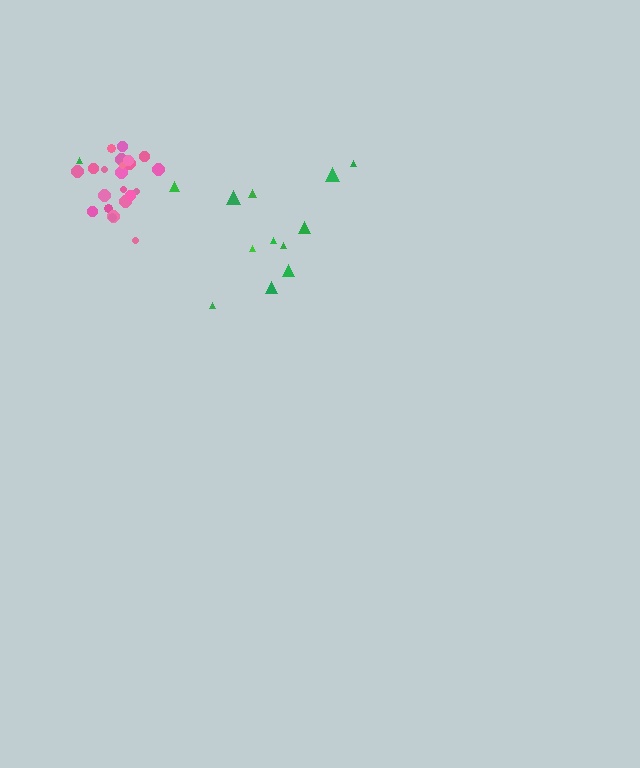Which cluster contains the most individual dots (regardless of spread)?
Pink (22).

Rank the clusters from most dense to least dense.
pink, green.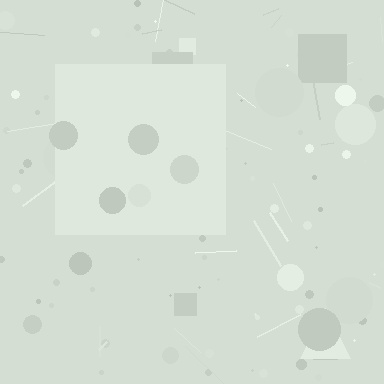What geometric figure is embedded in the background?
A square is embedded in the background.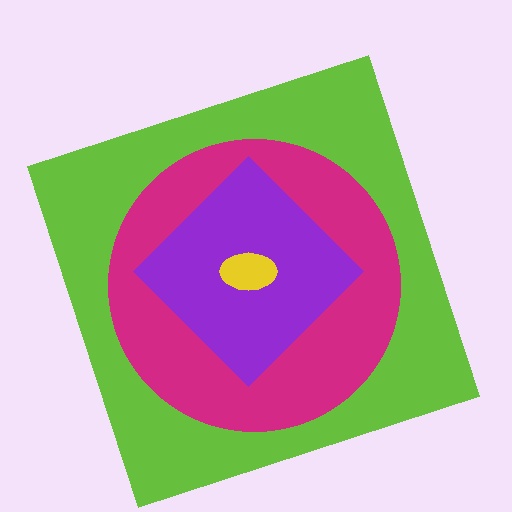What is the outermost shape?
The lime square.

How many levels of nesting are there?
4.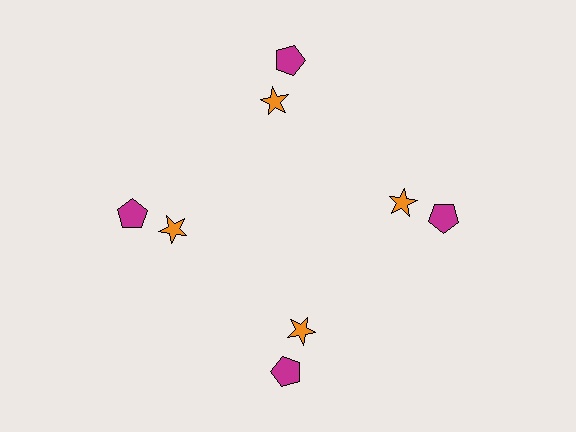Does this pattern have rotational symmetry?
Yes, this pattern has 4-fold rotational symmetry. It looks the same after rotating 90 degrees around the center.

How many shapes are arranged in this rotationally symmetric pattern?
There are 8 shapes, arranged in 4 groups of 2.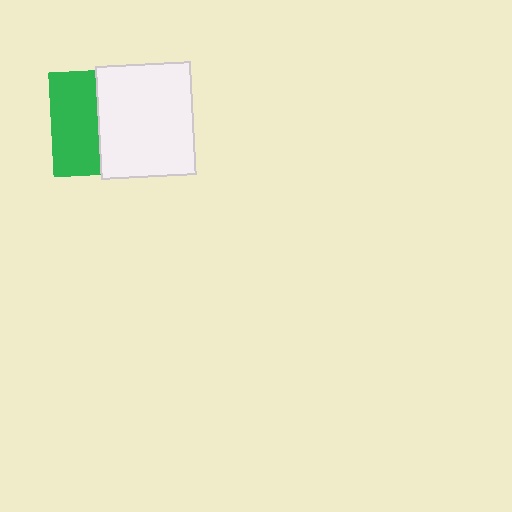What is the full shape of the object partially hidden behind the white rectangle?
The partially hidden object is a green square.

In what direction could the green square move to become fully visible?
The green square could move left. That would shift it out from behind the white rectangle entirely.